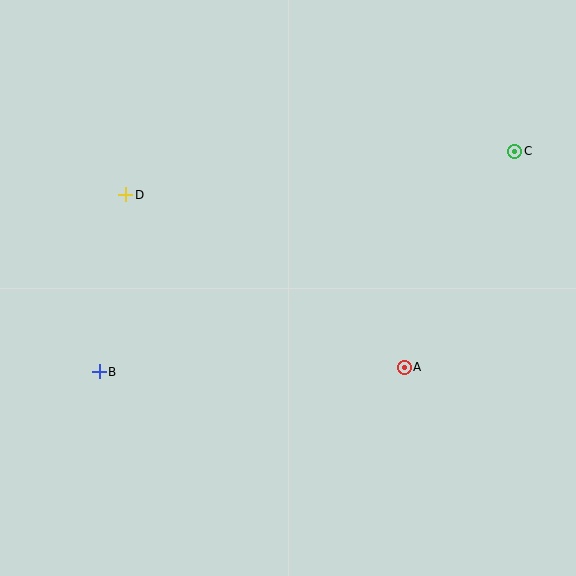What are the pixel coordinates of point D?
Point D is at (126, 195).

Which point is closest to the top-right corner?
Point C is closest to the top-right corner.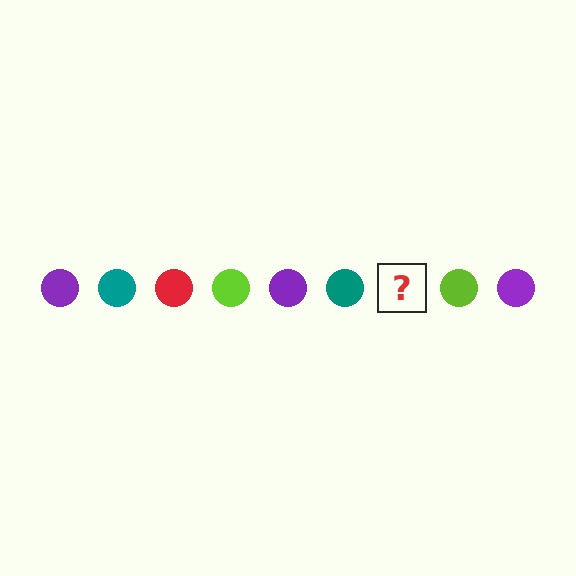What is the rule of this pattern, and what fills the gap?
The rule is that the pattern cycles through purple, teal, red, lime circles. The gap should be filled with a red circle.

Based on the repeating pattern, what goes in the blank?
The blank should be a red circle.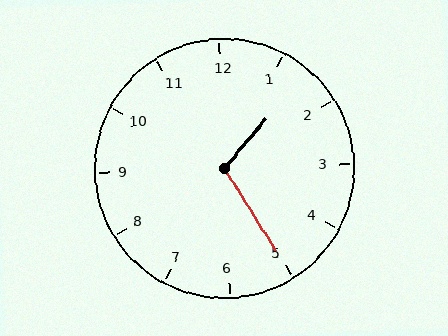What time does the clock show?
1:25.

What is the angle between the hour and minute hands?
Approximately 108 degrees.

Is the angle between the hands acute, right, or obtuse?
It is obtuse.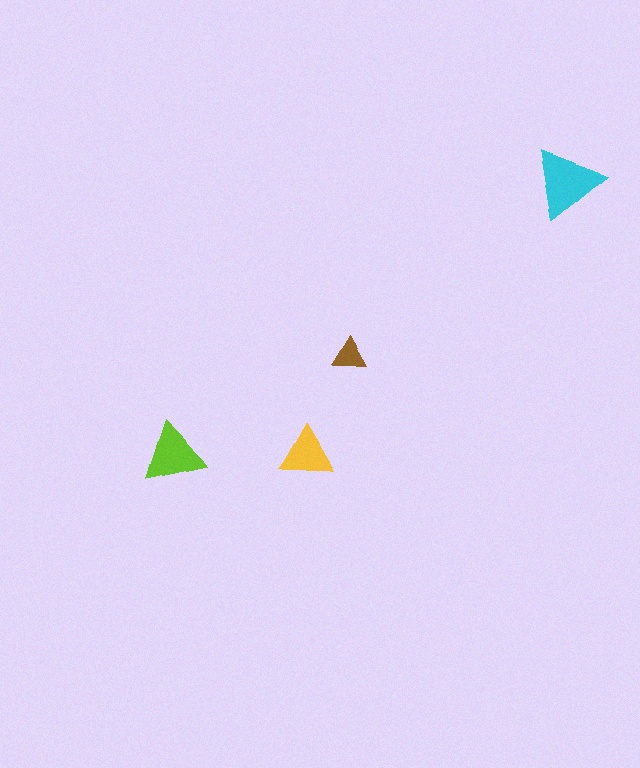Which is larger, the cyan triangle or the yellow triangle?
The cyan one.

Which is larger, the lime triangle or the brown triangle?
The lime one.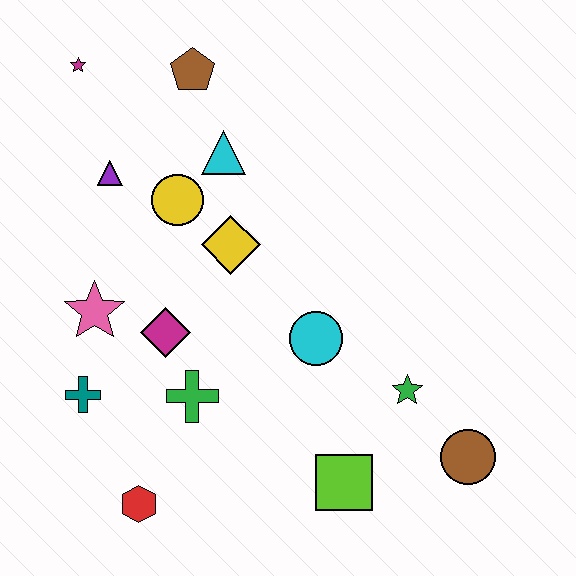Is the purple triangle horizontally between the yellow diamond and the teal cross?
Yes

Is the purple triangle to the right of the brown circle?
No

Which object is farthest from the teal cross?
The brown circle is farthest from the teal cross.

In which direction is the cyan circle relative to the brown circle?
The cyan circle is to the left of the brown circle.